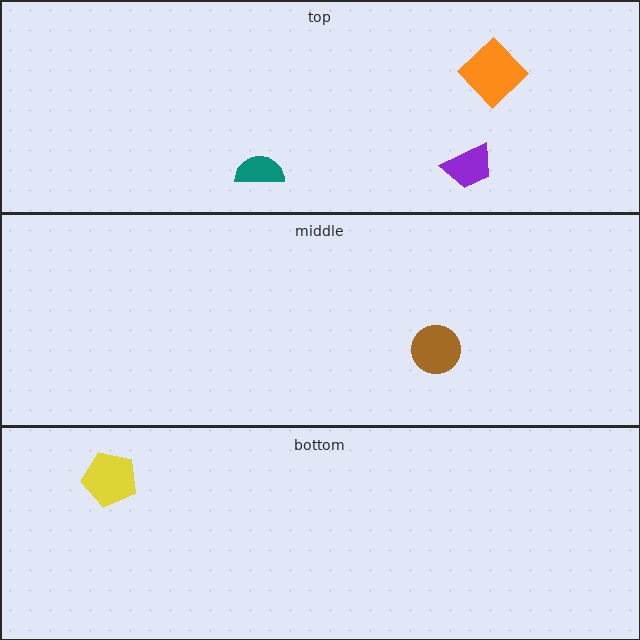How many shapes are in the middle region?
1.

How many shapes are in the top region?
3.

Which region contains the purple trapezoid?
The top region.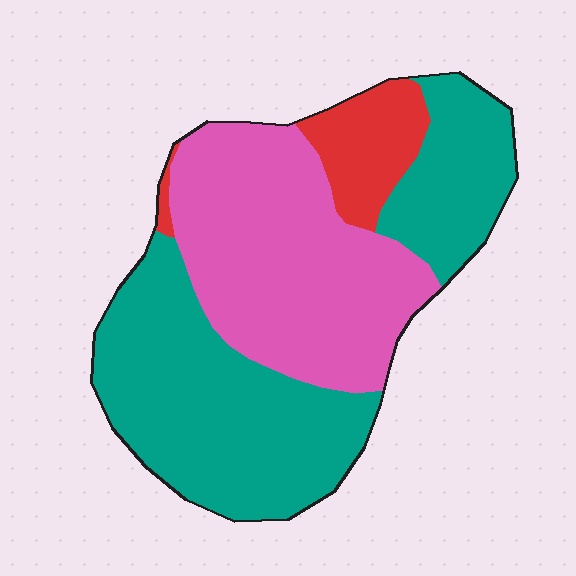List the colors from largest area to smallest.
From largest to smallest: teal, pink, red.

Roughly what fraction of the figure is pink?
Pink covers roughly 40% of the figure.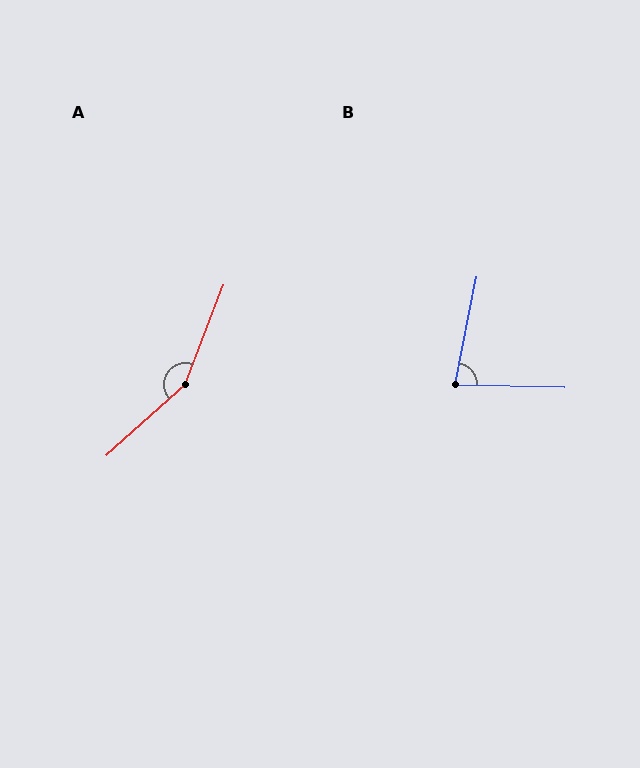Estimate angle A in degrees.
Approximately 153 degrees.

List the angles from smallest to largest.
B (80°), A (153°).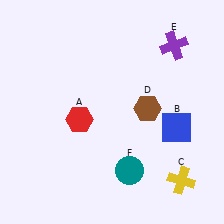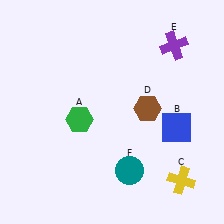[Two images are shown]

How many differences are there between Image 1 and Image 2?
There is 1 difference between the two images.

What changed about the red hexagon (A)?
In Image 1, A is red. In Image 2, it changed to green.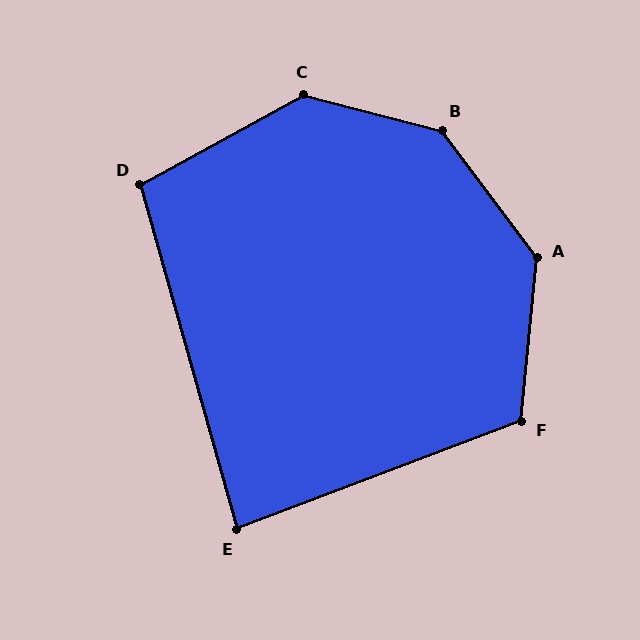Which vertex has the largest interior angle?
B, at approximately 141 degrees.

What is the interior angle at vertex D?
Approximately 103 degrees (obtuse).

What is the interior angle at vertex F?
Approximately 116 degrees (obtuse).